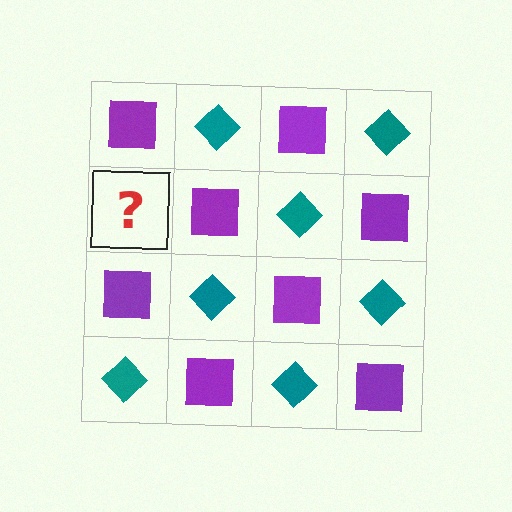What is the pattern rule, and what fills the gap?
The rule is that it alternates purple square and teal diamond in a checkerboard pattern. The gap should be filled with a teal diamond.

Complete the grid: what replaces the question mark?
The question mark should be replaced with a teal diamond.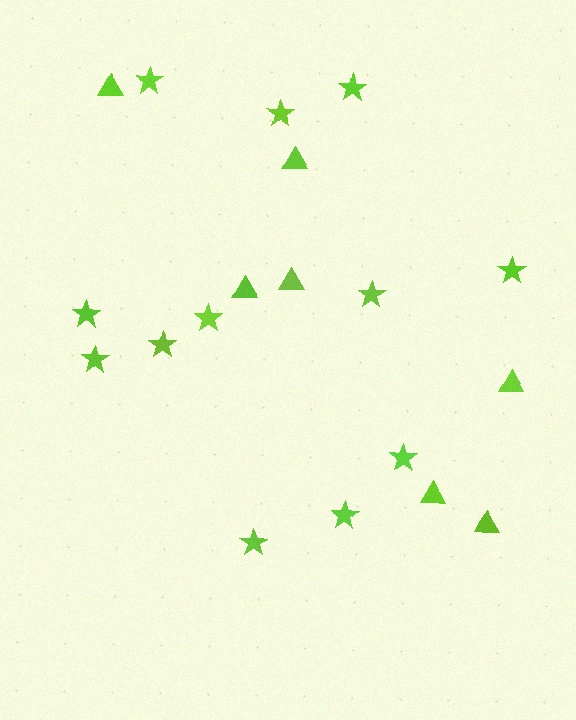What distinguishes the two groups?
There are 2 groups: one group of triangles (7) and one group of stars (12).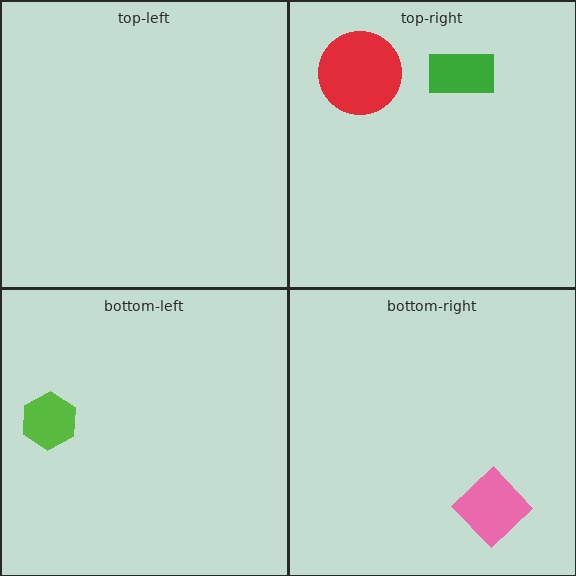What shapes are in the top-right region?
The green rectangle, the red circle.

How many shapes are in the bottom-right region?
1.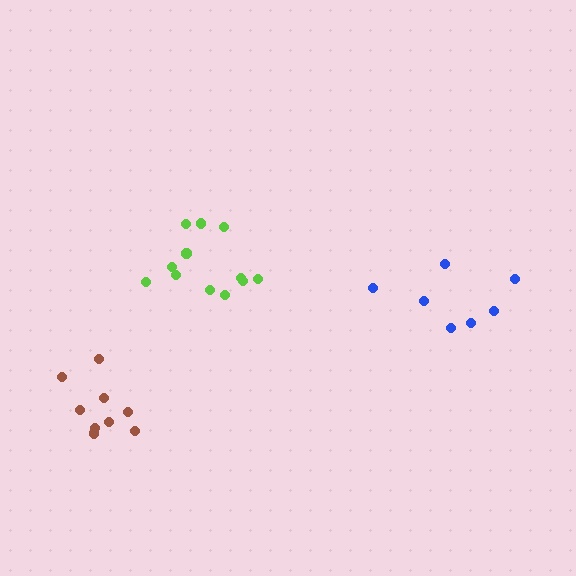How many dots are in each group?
Group 1: 12 dots, Group 2: 9 dots, Group 3: 7 dots (28 total).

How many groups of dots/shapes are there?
There are 3 groups.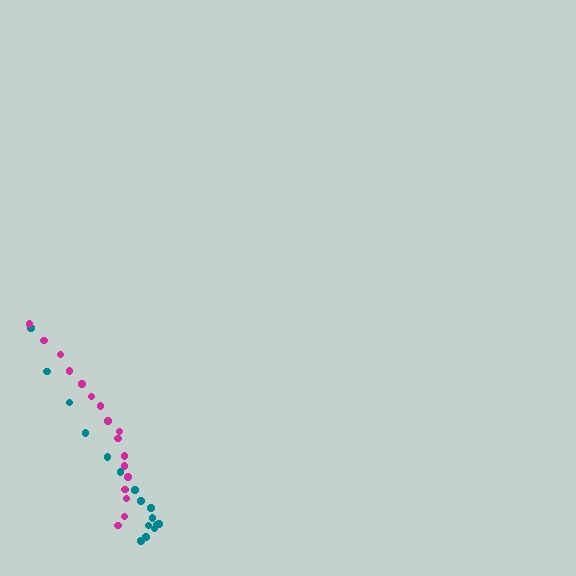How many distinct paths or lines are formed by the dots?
There are 2 distinct paths.